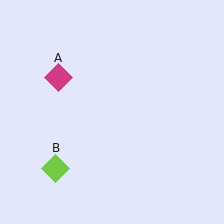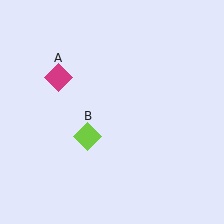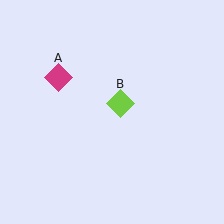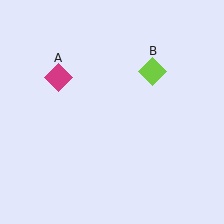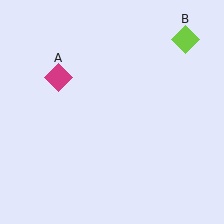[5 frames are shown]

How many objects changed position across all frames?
1 object changed position: lime diamond (object B).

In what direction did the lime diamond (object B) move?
The lime diamond (object B) moved up and to the right.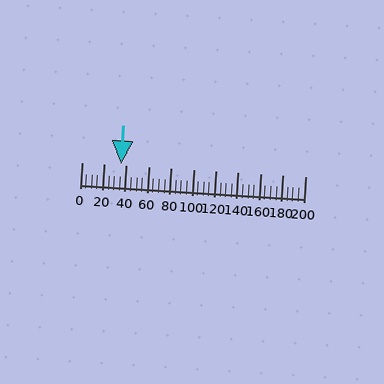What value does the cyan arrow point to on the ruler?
The cyan arrow points to approximately 35.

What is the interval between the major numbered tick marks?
The major tick marks are spaced 20 units apart.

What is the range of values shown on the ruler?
The ruler shows values from 0 to 200.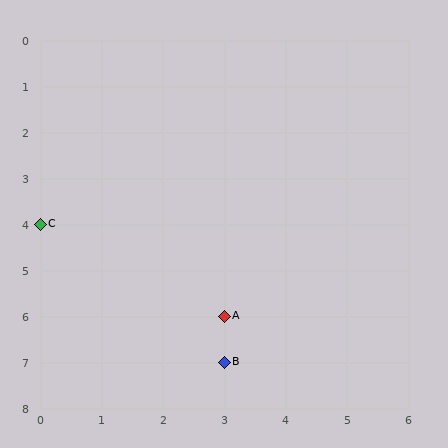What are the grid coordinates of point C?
Point C is at grid coordinates (0, 4).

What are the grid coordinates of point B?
Point B is at grid coordinates (3, 7).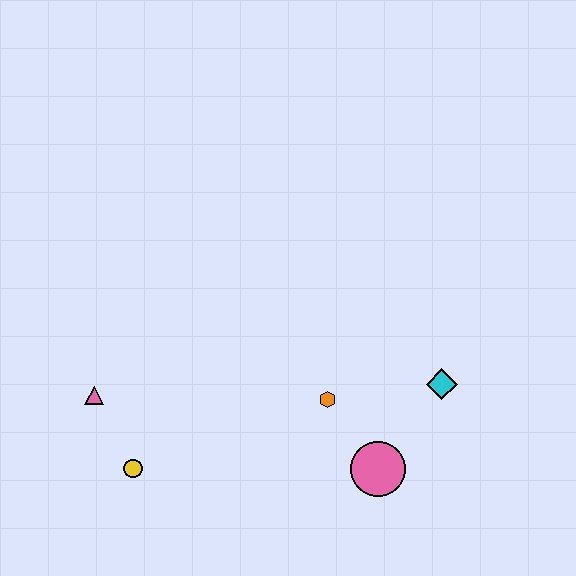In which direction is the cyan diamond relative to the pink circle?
The cyan diamond is above the pink circle.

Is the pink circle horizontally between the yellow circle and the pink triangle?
No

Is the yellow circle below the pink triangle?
Yes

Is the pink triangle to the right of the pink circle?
No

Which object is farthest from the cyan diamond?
The pink triangle is farthest from the cyan diamond.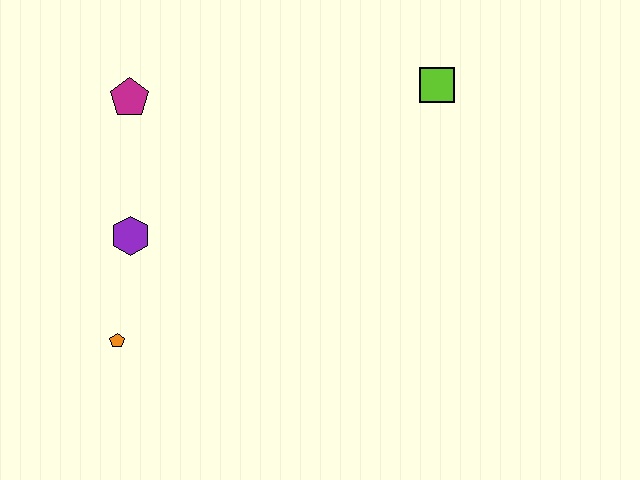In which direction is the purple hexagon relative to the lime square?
The purple hexagon is to the left of the lime square.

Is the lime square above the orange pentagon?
Yes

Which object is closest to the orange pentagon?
The purple hexagon is closest to the orange pentagon.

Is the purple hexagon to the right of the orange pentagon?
Yes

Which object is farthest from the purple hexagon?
The lime square is farthest from the purple hexagon.